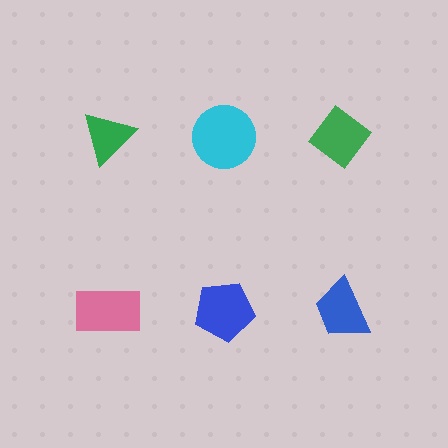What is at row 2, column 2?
A blue pentagon.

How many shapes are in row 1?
3 shapes.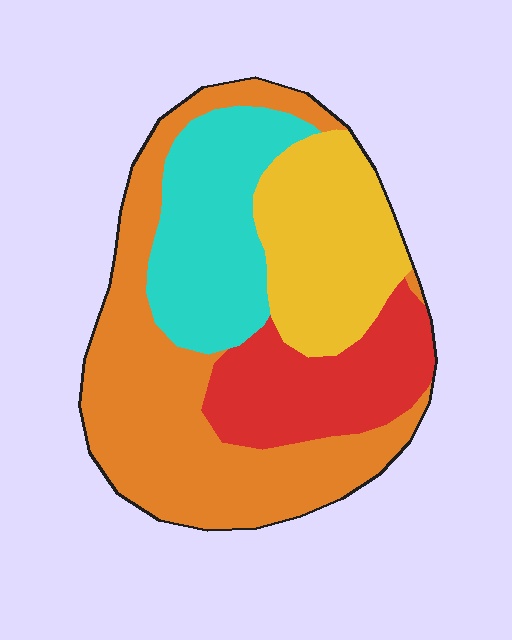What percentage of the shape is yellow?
Yellow takes up between a sixth and a third of the shape.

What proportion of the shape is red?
Red covers 19% of the shape.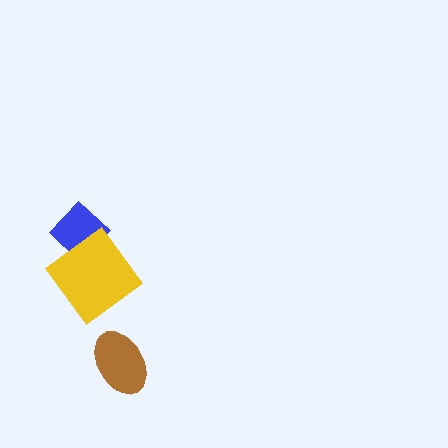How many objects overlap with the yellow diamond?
1 object overlaps with the yellow diamond.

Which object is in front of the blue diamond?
The yellow diamond is in front of the blue diamond.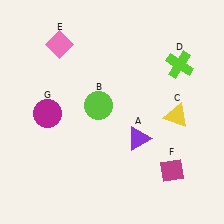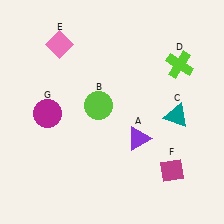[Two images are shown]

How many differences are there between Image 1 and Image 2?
There is 1 difference between the two images.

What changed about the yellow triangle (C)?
In Image 1, C is yellow. In Image 2, it changed to teal.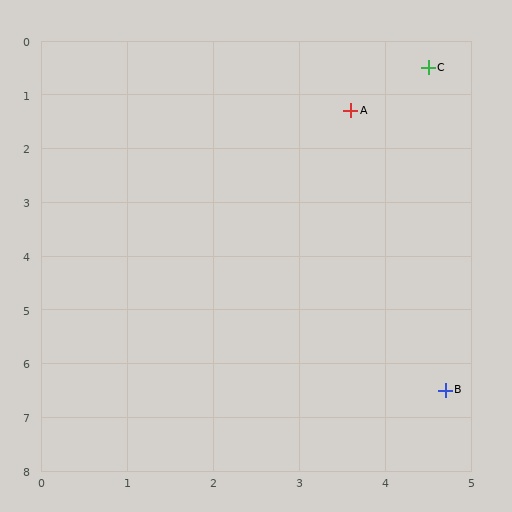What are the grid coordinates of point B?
Point B is at approximately (4.7, 6.5).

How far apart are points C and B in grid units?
Points C and B are about 6.0 grid units apart.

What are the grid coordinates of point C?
Point C is at approximately (4.5, 0.5).